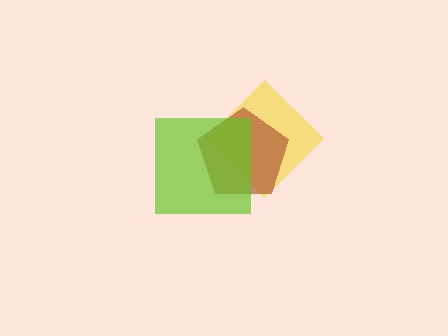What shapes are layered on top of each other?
The layered shapes are: a yellow diamond, a brown pentagon, a lime square.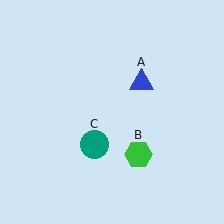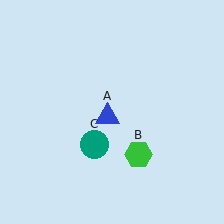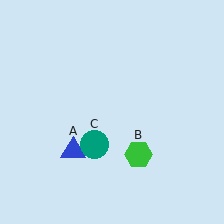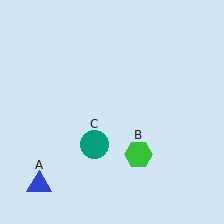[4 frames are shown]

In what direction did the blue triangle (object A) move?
The blue triangle (object A) moved down and to the left.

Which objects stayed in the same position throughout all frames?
Green hexagon (object B) and teal circle (object C) remained stationary.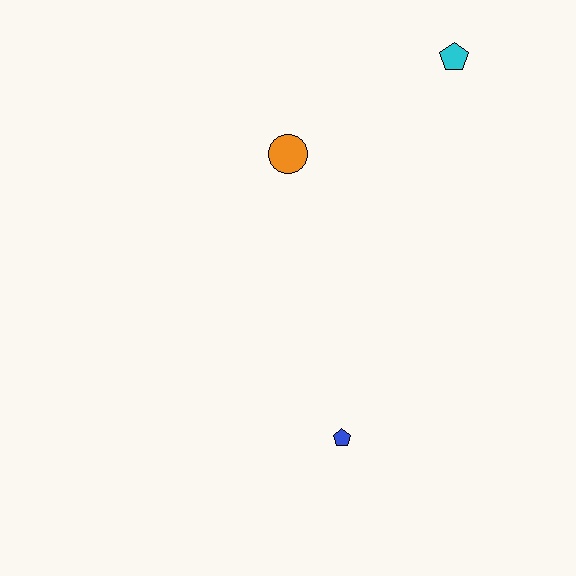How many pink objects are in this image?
There are no pink objects.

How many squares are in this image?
There are no squares.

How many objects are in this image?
There are 3 objects.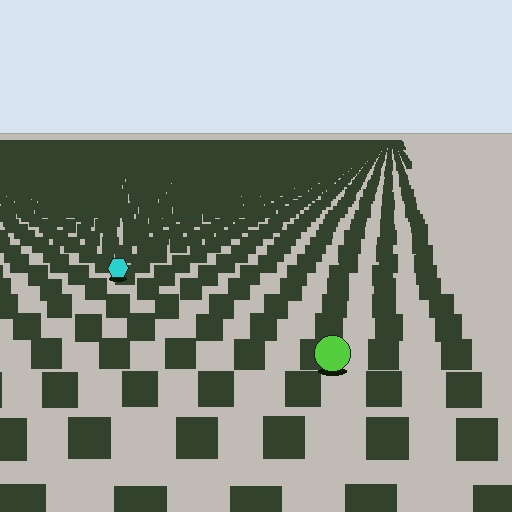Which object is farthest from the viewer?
The cyan hexagon is farthest from the viewer. It appears smaller and the ground texture around it is denser.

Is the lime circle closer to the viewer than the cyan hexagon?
Yes. The lime circle is closer — you can tell from the texture gradient: the ground texture is coarser near it.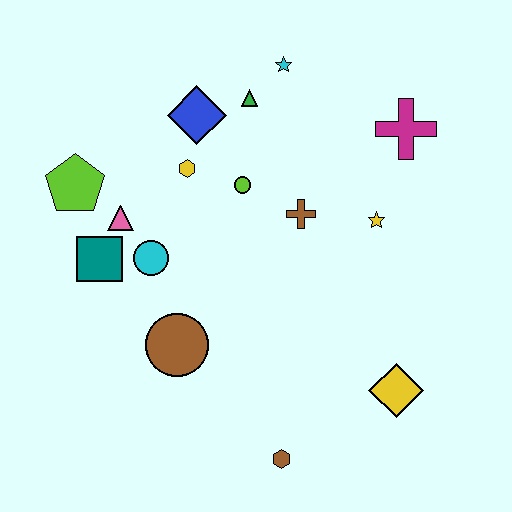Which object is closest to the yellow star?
The brown cross is closest to the yellow star.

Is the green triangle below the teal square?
No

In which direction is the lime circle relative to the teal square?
The lime circle is to the right of the teal square.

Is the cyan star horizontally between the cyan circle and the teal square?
No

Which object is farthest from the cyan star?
The brown hexagon is farthest from the cyan star.